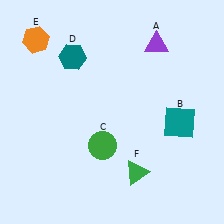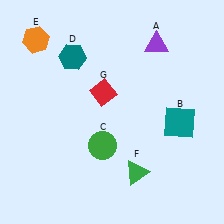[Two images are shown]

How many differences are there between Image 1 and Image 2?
There is 1 difference between the two images.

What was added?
A red diamond (G) was added in Image 2.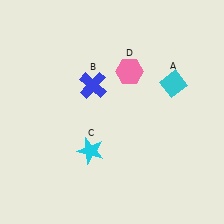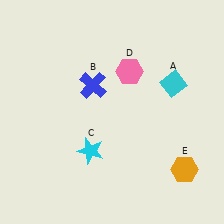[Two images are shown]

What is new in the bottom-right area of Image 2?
An orange hexagon (E) was added in the bottom-right area of Image 2.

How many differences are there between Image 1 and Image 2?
There is 1 difference between the two images.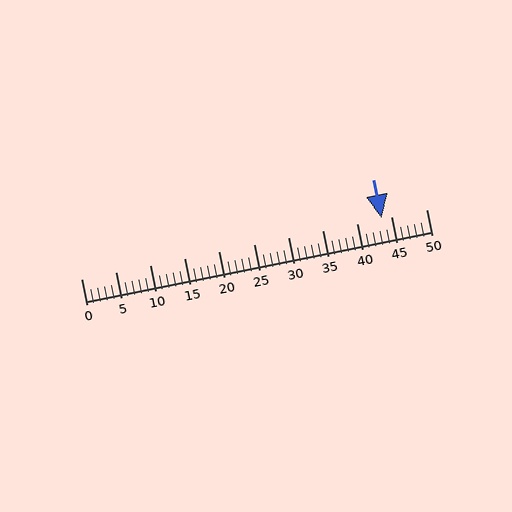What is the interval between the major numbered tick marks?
The major tick marks are spaced 5 units apart.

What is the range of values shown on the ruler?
The ruler shows values from 0 to 50.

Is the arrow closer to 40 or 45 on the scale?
The arrow is closer to 45.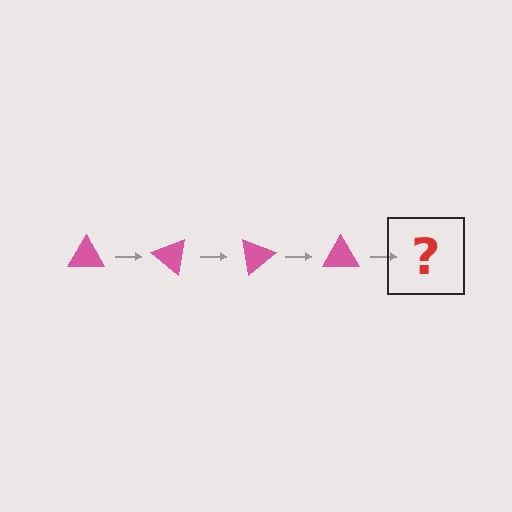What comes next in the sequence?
The next element should be a pink triangle rotated 160 degrees.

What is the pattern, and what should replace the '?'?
The pattern is that the triangle rotates 40 degrees each step. The '?' should be a pink triangle rotated 160 degrees.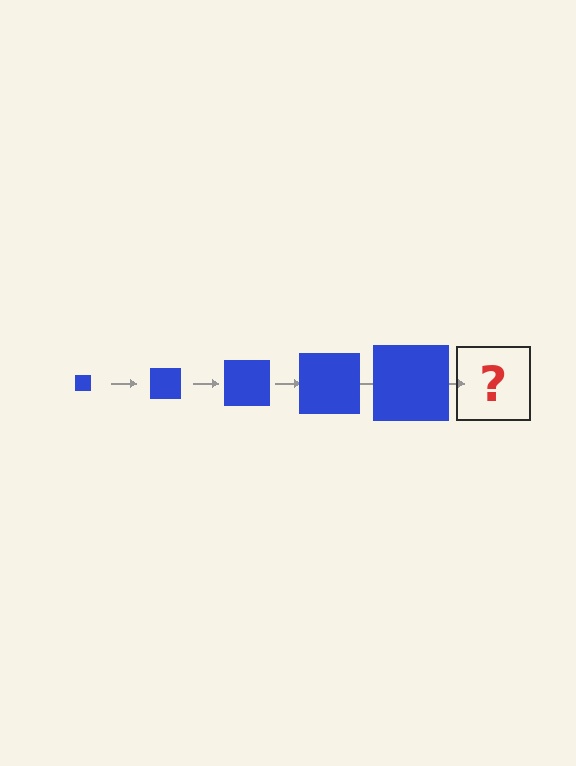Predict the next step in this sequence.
The next step is a blue square, larger than the previous one.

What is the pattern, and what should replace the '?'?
The pattern is that the square gets progressively larger each step. The '?' should be a blue square, larger than the previous one.